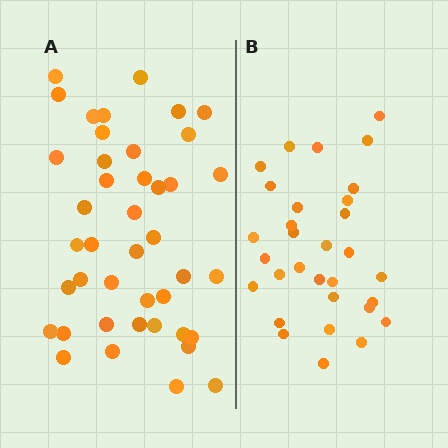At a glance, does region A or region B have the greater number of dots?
Region A (the left region) has more dots.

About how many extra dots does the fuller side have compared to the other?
Region A has roughly 12 or so more dots than region B.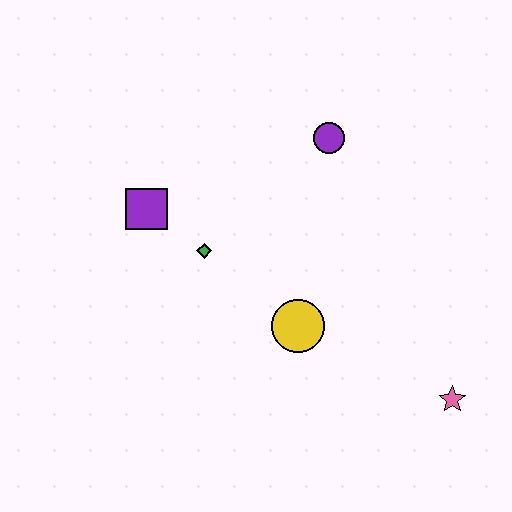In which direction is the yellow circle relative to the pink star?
The yellow circle is to the left of the pink star.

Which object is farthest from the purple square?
The pink star is farthest from the purple square.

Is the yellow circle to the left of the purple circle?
Yes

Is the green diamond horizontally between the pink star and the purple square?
Yes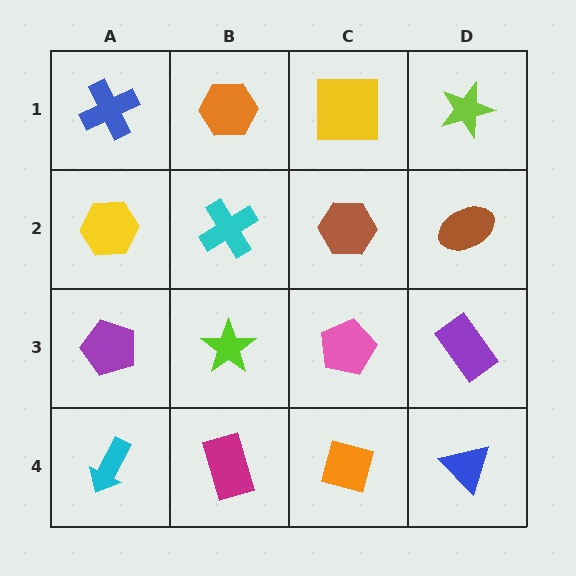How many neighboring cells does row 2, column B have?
4.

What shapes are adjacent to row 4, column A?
A purple pentagon (row 3, column A), a magenta rectangle (row 4, column B).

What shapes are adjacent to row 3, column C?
A brown hexagon (row 2, column C), an orange diamond (row 4, column C), a lime star (row 3, column B), a purple rectangle (row 3, column D).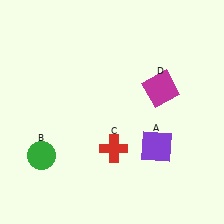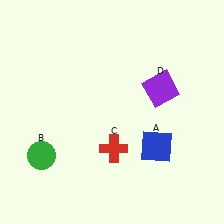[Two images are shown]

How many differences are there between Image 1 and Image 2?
There are 2 differences between the two images.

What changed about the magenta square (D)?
In Image 1, D is magenta. In Image 2, it changed to purple.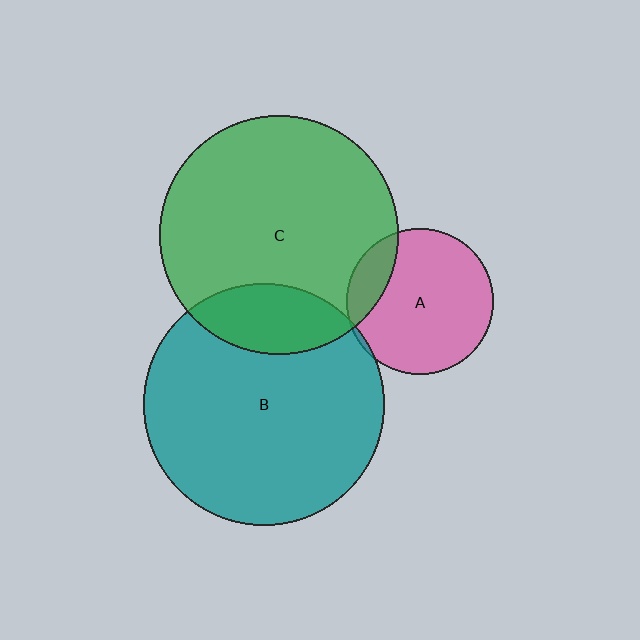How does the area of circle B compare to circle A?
Approximately 2.7 times.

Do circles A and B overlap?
Yes.